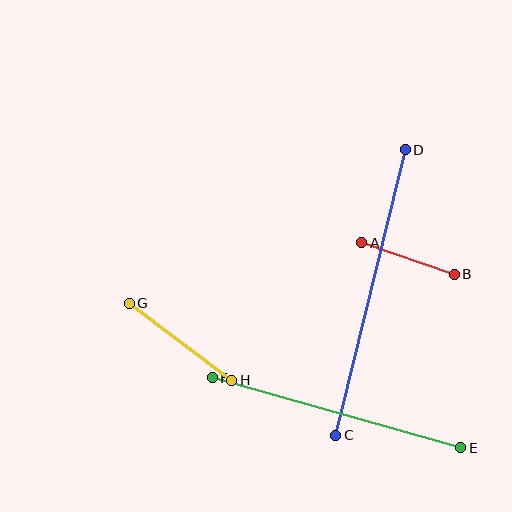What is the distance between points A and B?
The distance is approximately 98 pixels.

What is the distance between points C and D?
The distance is approximately 294 pixels.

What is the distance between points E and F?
The distance is approximately 258 pixels.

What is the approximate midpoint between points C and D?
The midpoint is at approximately (370, 292) pixels.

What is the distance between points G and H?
The distance is approximately 128 pixels.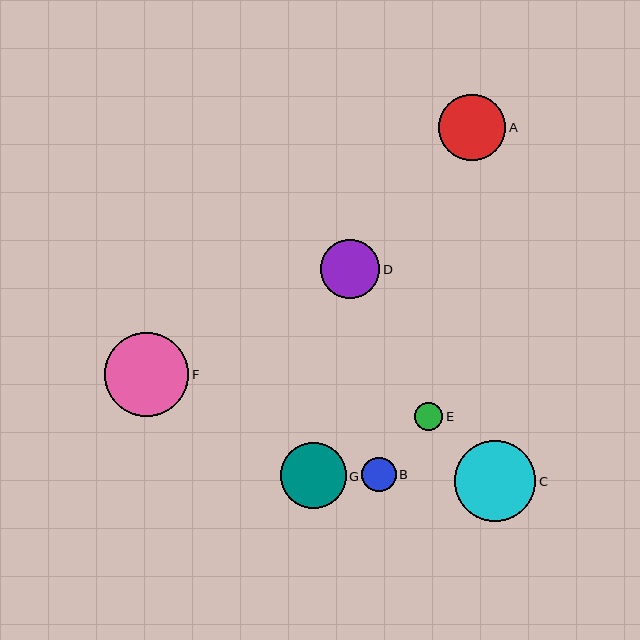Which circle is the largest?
Circle F is the largest with a size of approximately 84 pixels.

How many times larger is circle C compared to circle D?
Circle C is approximately 1.4 times the size of circle D.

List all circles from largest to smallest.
From largest to smallest: F, C, A, G, D, B, E.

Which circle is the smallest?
Circle E is the smallest with a size of approximately 28 pixels.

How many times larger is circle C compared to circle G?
Circle C is approximately 1.2 times the size of circle G.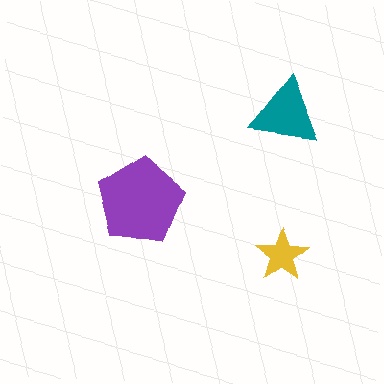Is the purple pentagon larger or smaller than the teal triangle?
Larger.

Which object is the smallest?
The yellow star.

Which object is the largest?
The purple pentagon.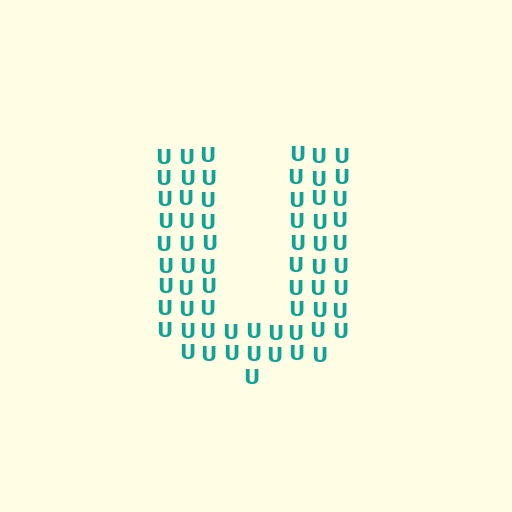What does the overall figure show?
The overall figure shows the letter U.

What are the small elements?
The small elements are letter U's.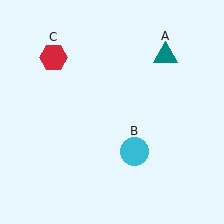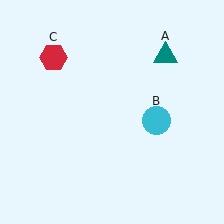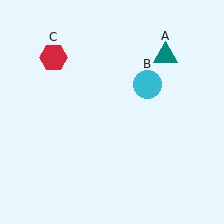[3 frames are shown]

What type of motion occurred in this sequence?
The cyan circle (object B) rotated counterclockwise around the center of the scene.